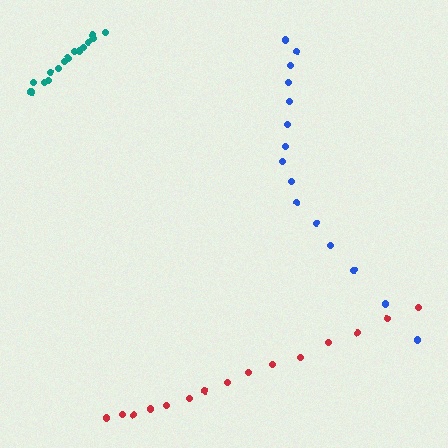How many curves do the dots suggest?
There are 3 distinct paths.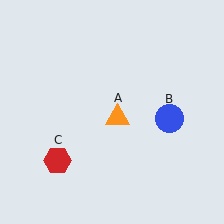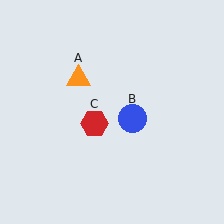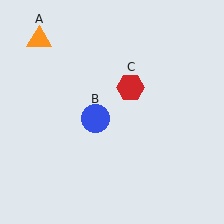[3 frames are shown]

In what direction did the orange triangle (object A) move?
The orange triangle (object A) moved up and to the left.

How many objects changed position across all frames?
3 objects changed position: orange triangle (object A), blue circle (object B), red hexagon (object C).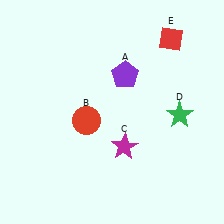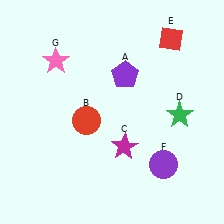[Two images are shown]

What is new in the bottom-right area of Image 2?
A purple circle (F) was added in the bottom-right area of Image 2.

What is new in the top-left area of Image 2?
A pink star (G) was added in the top-left area of Image 2.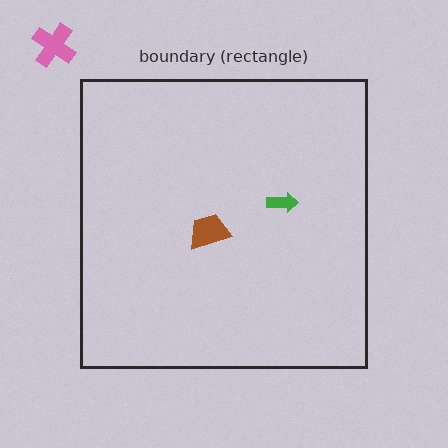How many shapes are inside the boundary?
2 inside, 1 outside.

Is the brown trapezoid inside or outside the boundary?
Inside.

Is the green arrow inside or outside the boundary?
Inside.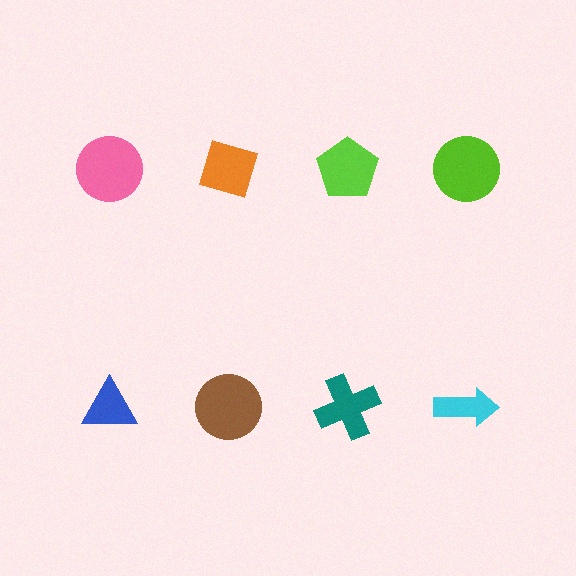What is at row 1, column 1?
A pink circle.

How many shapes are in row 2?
4 shapes.